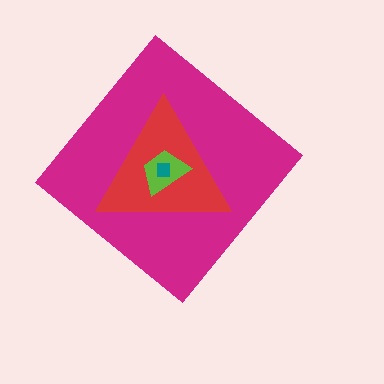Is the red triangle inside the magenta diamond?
Yes.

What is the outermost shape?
The magenta diamond.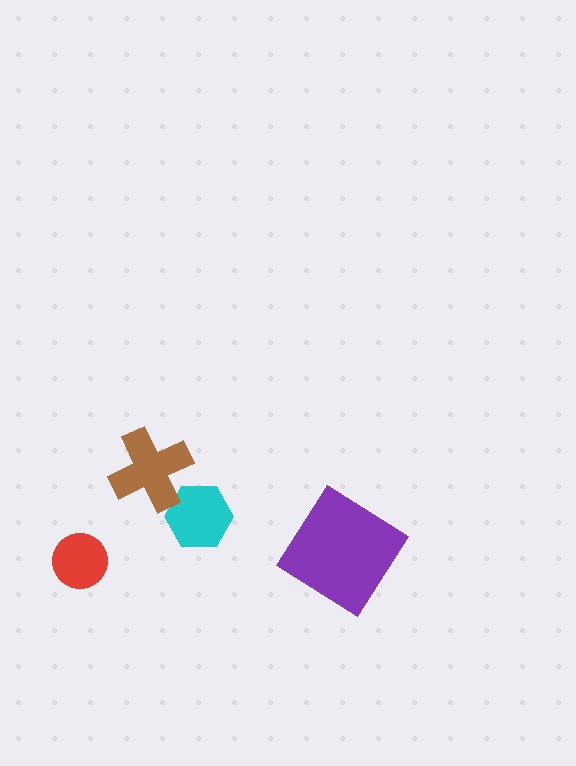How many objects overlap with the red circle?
0 objects overlap with the red circle.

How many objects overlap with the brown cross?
1 object overlaps with the brown cross.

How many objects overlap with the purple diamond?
0 objects overlap with the purple diamond.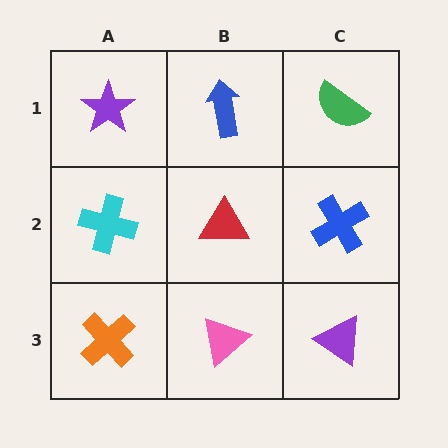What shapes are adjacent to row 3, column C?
A blue cross (row 2, column C), a pink triangle (row 3, column B).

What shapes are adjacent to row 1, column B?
A red triangle (row 2, column B), a purple star (row 1, column A), a green semicircle (row 1, column C).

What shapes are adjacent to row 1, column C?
A blue cross (row 2, column C), a blue arrow (row 1, column B).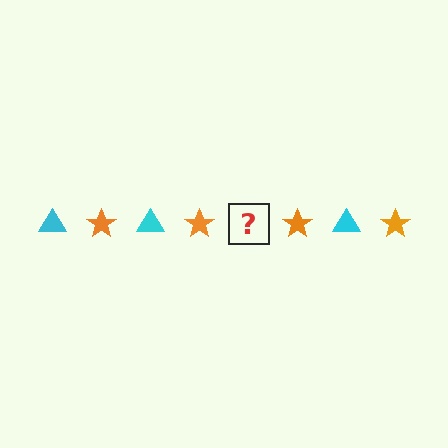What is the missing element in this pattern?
The missing element is a cyan triangle.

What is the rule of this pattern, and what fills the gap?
The rule is that the pattern alternates between cyan triangle and orange star. The gap should be filled with a cyan triangle.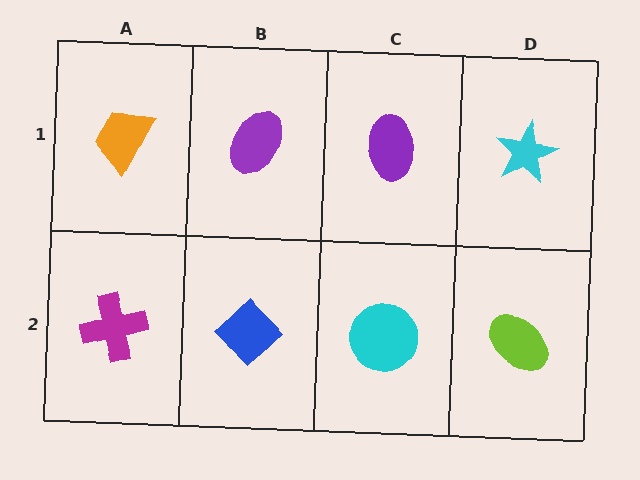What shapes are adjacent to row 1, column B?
A blue diamond (row 2, column B), an orange trapezoid (row 1, column A), a purple ellipse (row 1, column C).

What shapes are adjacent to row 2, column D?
A cyan star (row 1, column D), a cyan circle (row 2, column C).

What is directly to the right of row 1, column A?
A purple ellipse.